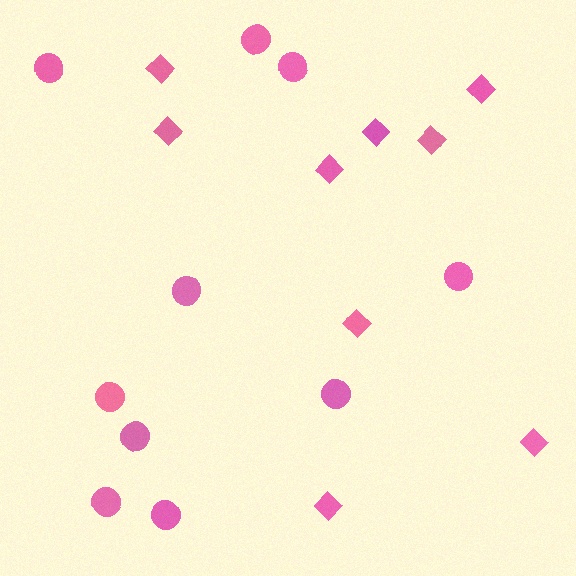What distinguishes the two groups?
There are 2 groups: one group of diamonds (9) and one group of circles (10).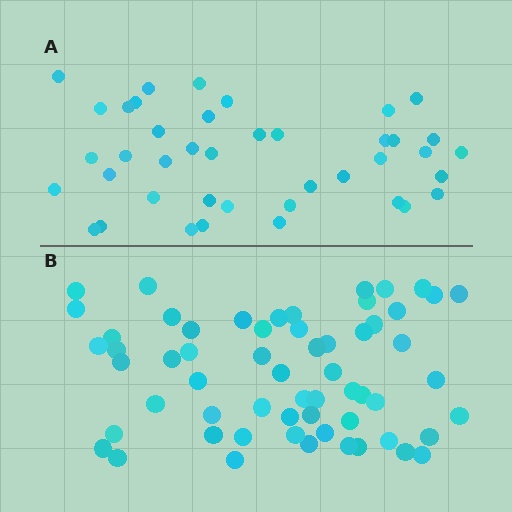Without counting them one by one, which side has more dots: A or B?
Region B (the bottom region) has more dots.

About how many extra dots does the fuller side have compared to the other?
Region B has approximately 20 more dots than region A.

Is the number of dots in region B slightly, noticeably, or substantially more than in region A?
Region B has substantially more. The ratio is roughly 1.5 to 1.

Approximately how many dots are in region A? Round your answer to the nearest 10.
About 40 dots. (The exact count is 41, which rounds to 40.)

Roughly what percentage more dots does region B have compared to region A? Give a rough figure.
About 45% more.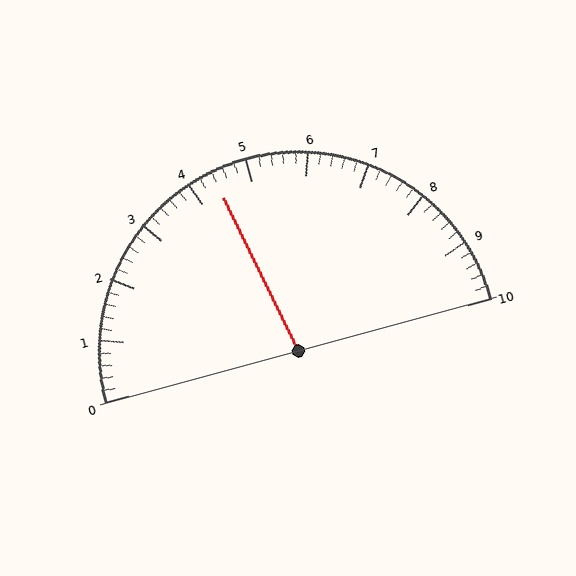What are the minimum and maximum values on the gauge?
The gauge ranges from 0 to 10.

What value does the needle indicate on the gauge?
The needle indicates approximately 4.4.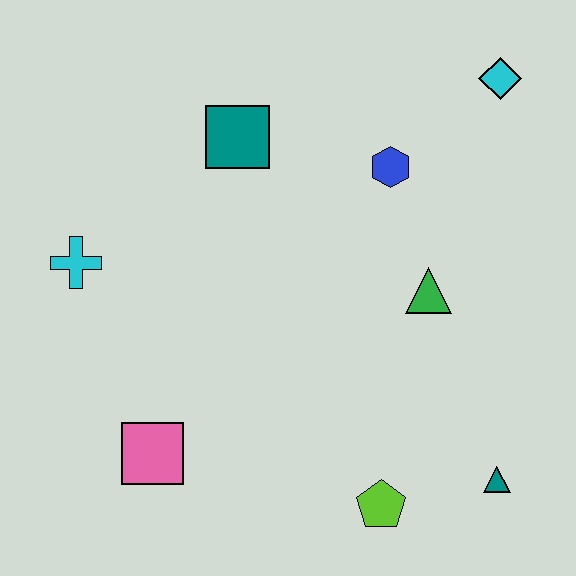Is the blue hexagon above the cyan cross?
Yes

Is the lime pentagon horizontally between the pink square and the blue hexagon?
Yes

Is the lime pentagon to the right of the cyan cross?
Yes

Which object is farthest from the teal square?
The teal triangle is farthest from the teal square.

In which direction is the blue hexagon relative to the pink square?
The blue hexagon is above the pink square.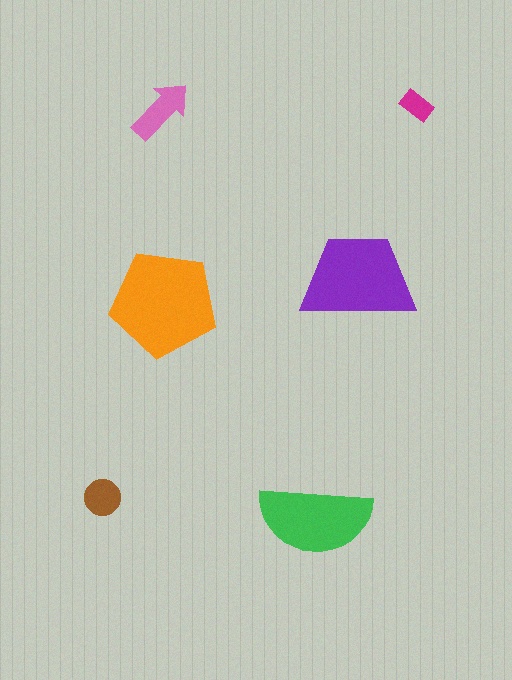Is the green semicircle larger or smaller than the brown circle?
Larger.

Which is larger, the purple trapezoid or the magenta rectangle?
The purple trapezoid.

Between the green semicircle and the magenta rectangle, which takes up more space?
The green semicircle.